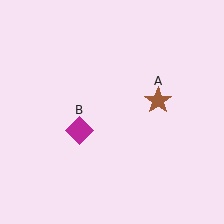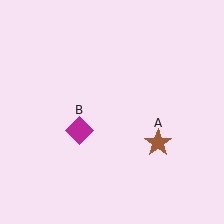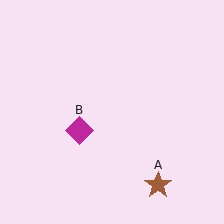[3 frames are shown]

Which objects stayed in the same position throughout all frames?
Magenta diamond (object B) remained stationary.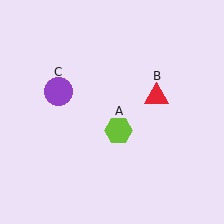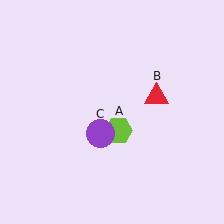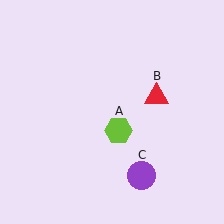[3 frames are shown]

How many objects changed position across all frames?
1 object changed position: purple circle (object C).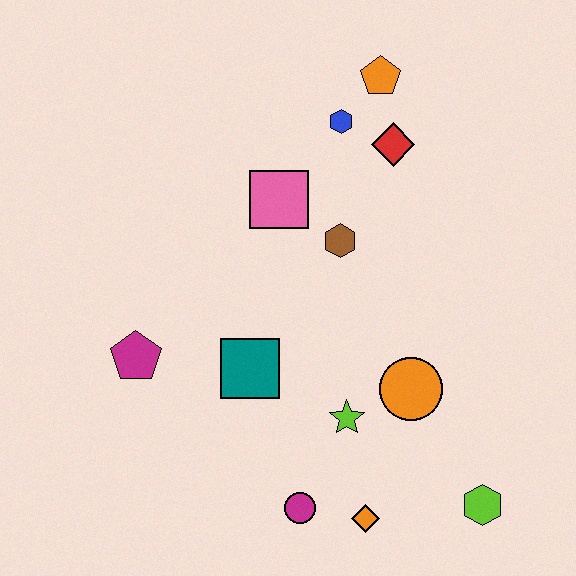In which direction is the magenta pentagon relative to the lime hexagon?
The magenta pentagon is to the left of the lime hexagon.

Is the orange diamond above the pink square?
No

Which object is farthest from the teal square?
The orange pentagon is farthest from the teal square.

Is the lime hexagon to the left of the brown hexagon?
No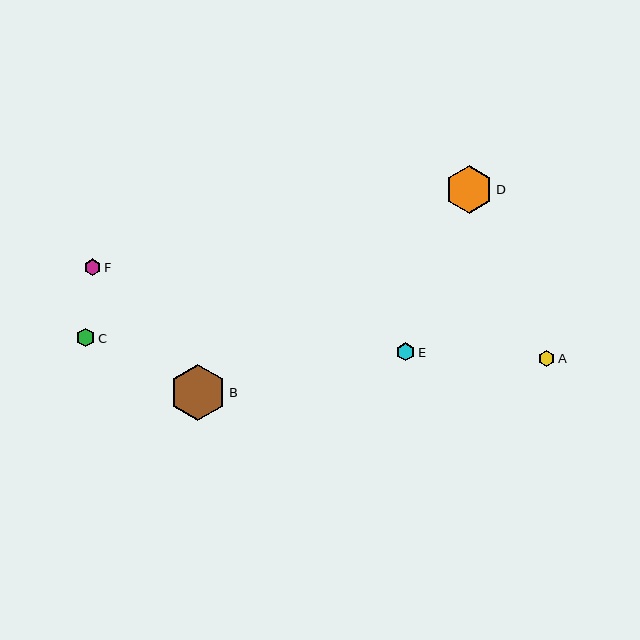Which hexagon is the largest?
Hexagon B is the largest with a size of approximately 56 pixels.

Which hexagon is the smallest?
Hexagon A is the smallest with a size of approximately 16 pixels.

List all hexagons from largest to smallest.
From largest to smallest: B, D, C, E, F, A.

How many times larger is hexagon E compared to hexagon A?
Hexagon E is approximately 1.1 times the size of hexagon A.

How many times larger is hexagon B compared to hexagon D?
Hexagon B is approximately 1.2 times the size of hexagon D.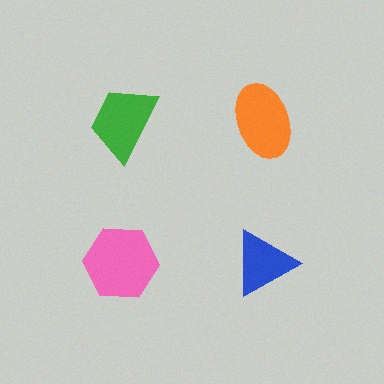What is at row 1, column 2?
An orange ellipse.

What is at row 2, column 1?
A pink hexagon.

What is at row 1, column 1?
A green trapezoid.